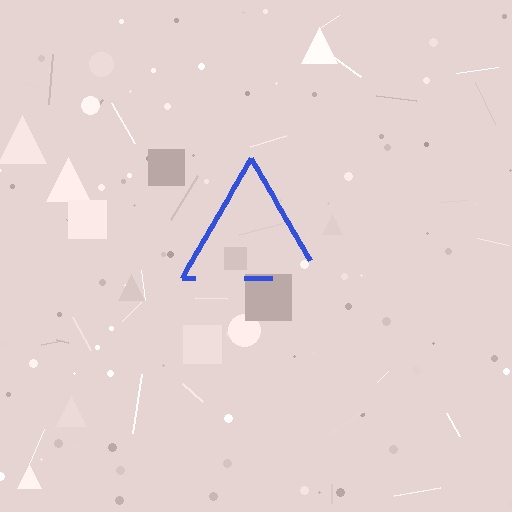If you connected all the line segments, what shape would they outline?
They would outline a triangle.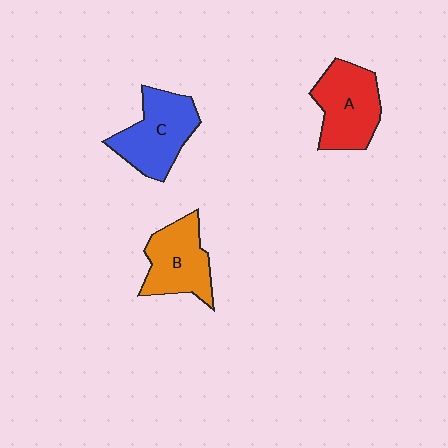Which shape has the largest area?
Shape C (blue).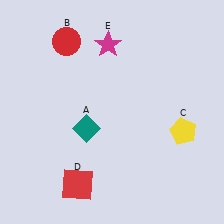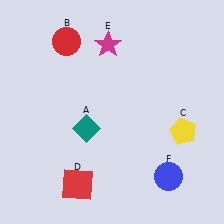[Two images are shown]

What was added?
A blue circle (F) was added in Image 2.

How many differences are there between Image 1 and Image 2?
There is 1 difference between the two images.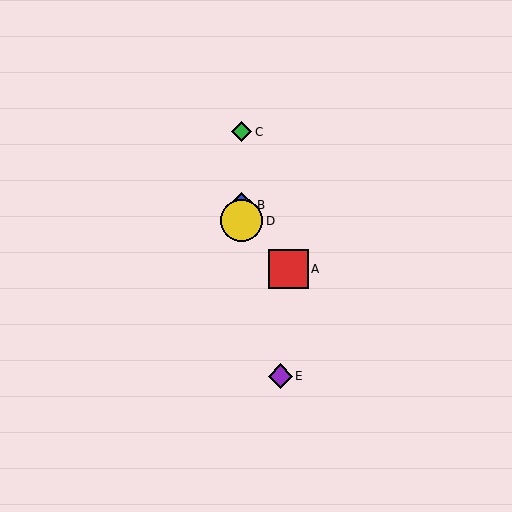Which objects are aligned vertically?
Objects B, C, D are aligned vertically.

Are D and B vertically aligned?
Yes, both are at x≈242.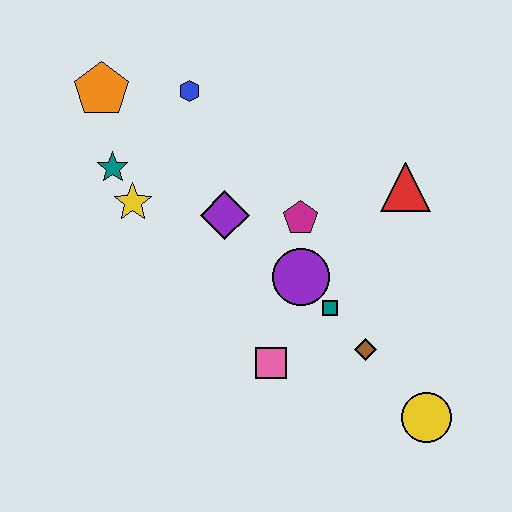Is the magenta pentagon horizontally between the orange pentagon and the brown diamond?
Yes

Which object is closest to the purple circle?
The teal square is closest to the purple circle.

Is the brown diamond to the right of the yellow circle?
No